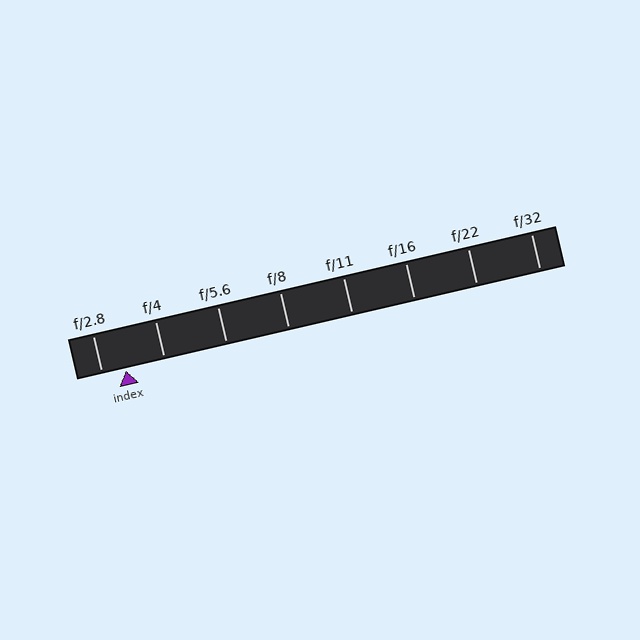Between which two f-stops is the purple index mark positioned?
The index mark is between f/2.8 and f/4.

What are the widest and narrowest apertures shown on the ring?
The widest aperture shown is f/2.8 and the narrowest is f/32.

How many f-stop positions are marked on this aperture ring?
There are 8 f-stop positions marked.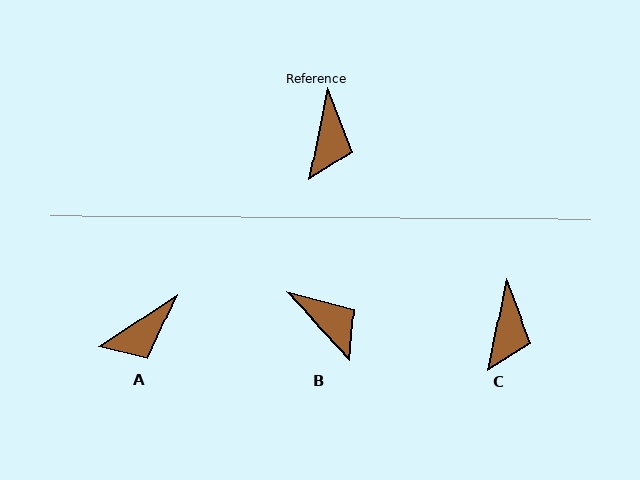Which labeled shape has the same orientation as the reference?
C.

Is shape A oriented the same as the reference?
No, it is off by about 45 degrees.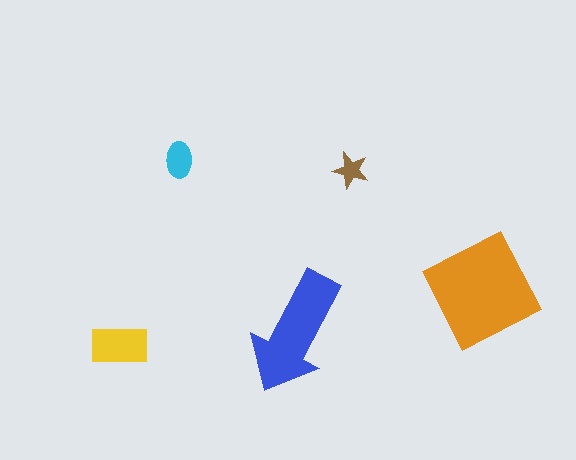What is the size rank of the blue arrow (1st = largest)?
2nd.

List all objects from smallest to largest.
The brown star, the cyan ellipse, the yellow rectangle, the blue arrow, the orange diamond.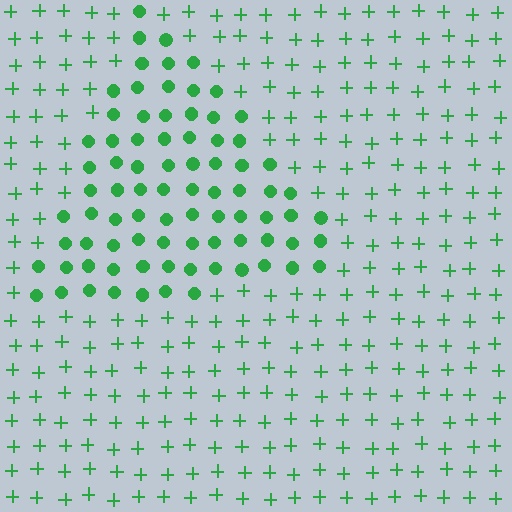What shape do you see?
I see a triangle.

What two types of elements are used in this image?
The image uses circles inside the triangle region and plus signs outside it.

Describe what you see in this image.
The image is filled with small green elements arranged in a uniform grid. A triangle-shaped region contains circles, while the surrounding area contains plus signs. The boundary is defined purely by the change in element shape.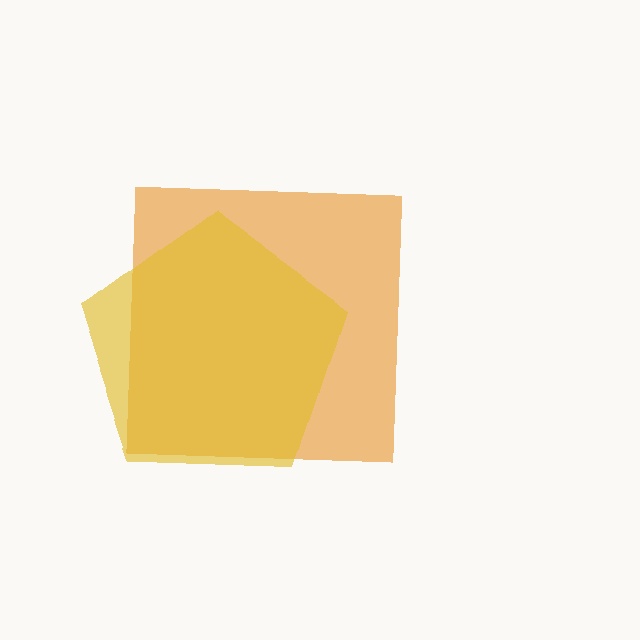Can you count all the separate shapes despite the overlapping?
Yes, there are 2 separate shapes.